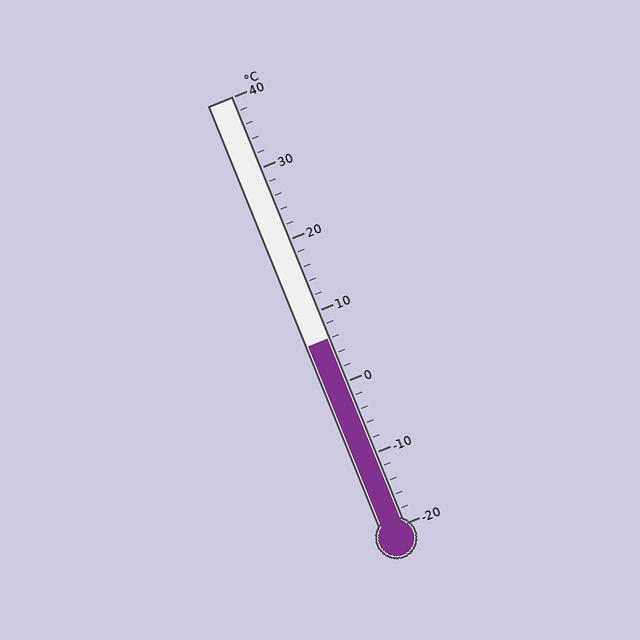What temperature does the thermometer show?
The thermometer shows approximately 6°C.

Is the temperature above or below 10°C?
The temperature is below 10°C.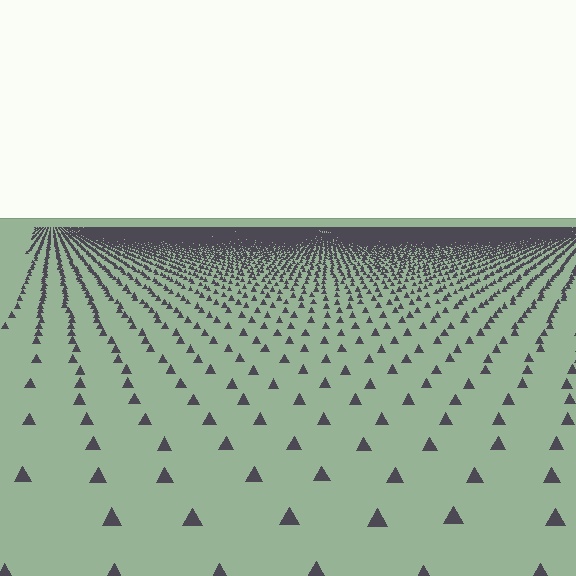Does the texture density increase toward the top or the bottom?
Density increases toward the top.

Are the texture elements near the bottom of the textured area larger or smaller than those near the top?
Larger. Near the bottom, elements are closer to the viewer and appear at a bigger on-screen size.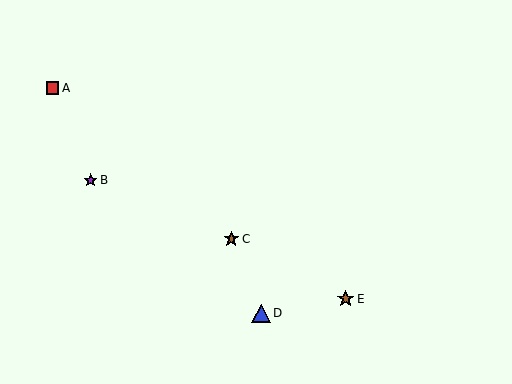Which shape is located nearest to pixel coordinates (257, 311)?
The blue triangle (labeled D) at (261, 313) is nearest to that location.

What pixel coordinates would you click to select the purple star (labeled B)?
Click at (91, 180) to select the purple star B.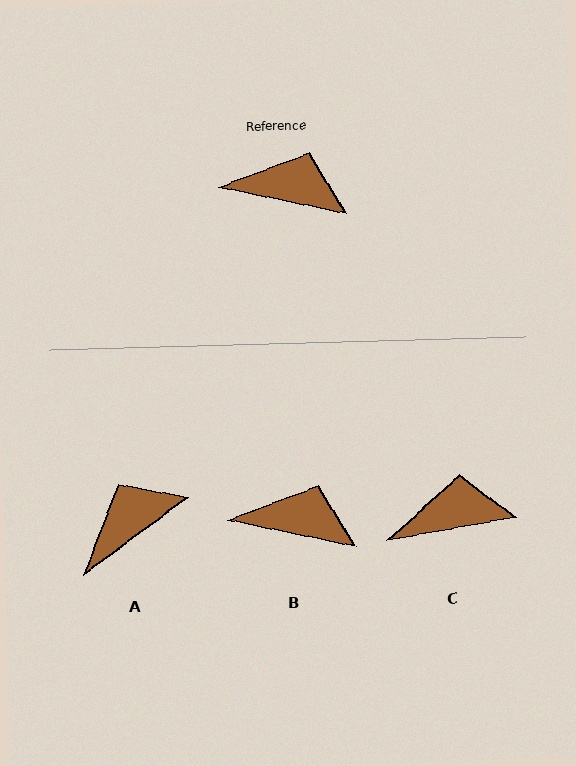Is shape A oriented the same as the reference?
No, it is off by about 48 degrees.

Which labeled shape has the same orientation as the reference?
B.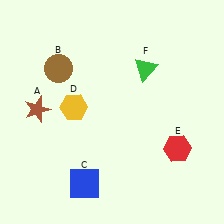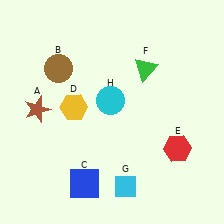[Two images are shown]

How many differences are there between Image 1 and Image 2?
There are 2 differences between the two images.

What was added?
A cyan diamond (G), a cyan circle (H) were added in Image 2.